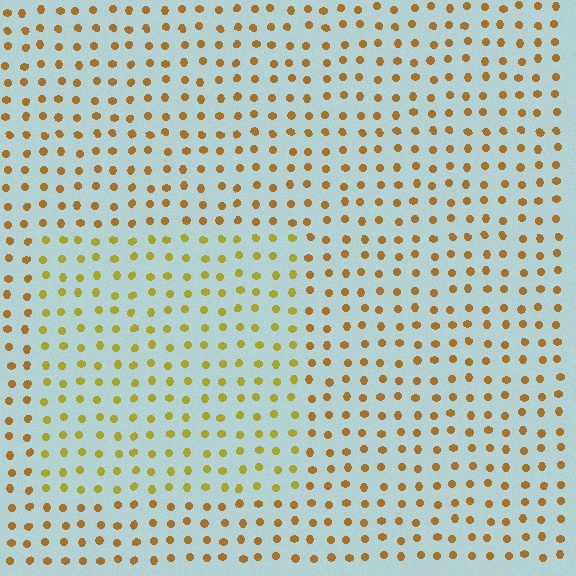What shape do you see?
I see a rectangle.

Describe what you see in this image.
The image is filled with small brown elements in a uniform arrangement. A rectangle-shaped region is visible where the elements are tinted to a slightly different hue, forming a subtle color boundary.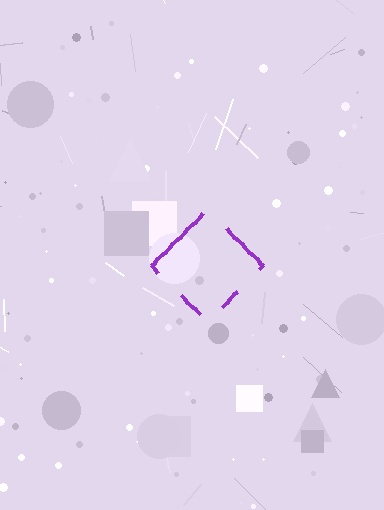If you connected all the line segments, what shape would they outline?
They would outline a diamond.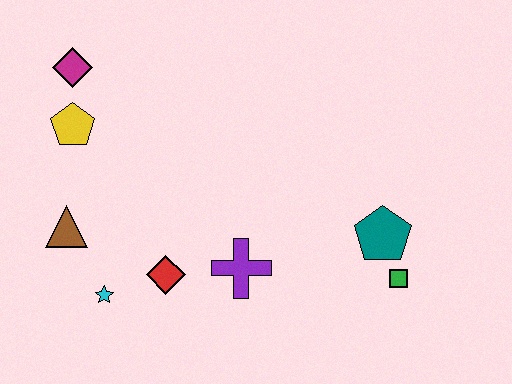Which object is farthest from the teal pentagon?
The magenta diamond is farthest from the teal pentagon.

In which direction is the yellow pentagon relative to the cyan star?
The yellow pentagon is above the cyan star.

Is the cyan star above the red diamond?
No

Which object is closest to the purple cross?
The red diamond is closest to the purple cross.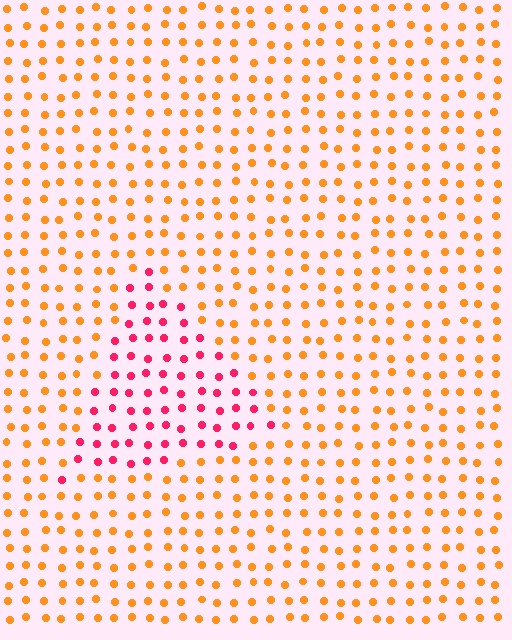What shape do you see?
I see a triangle.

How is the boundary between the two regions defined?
The boundary is defined purely by a slight shift in hue (about 49 degrees). Spacing, size, and orientation are identical on both sides.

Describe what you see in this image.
The image is filled with small orange elements in a uniform arrangement. A triangle-shaped region is visible where the elements are tinted to a slightly different hue, forming a subtle color boundary.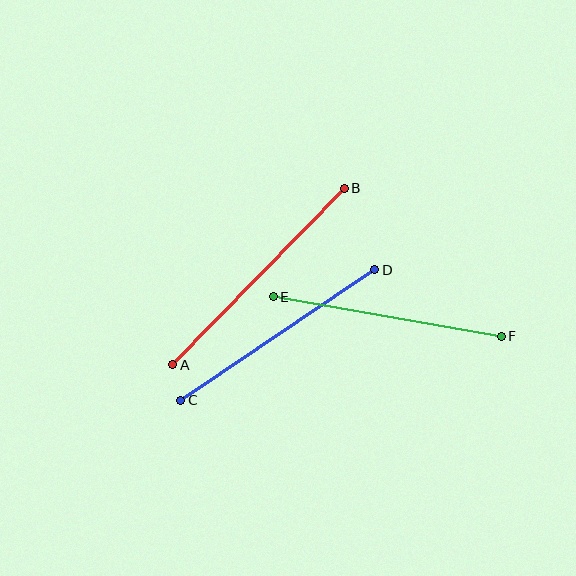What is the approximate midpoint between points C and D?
The midpoint is at approximately (278, 335) pixels.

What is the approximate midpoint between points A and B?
The midpoint is at approximately (258, 276) pixels.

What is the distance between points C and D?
The distance is approximately 234 pixels.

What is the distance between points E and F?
The distance is approximately 232 pixels.